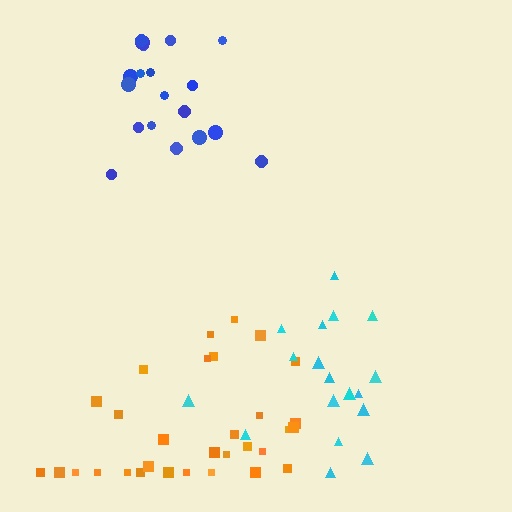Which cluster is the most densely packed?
Blue.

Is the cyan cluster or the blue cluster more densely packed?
Blue.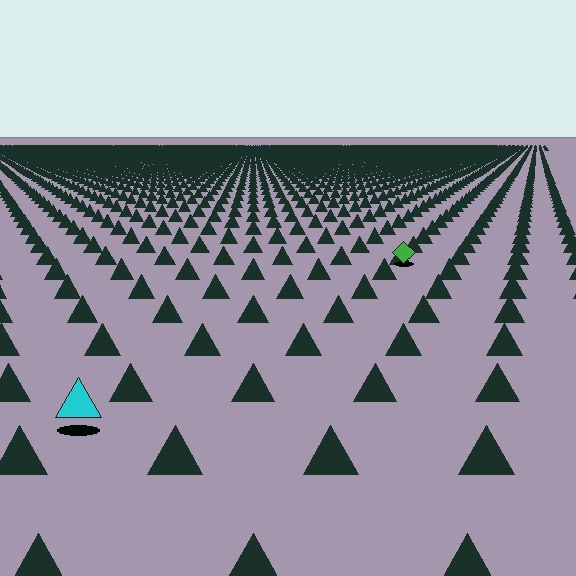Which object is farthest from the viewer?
The green diamond is farthest from the viewer. It appears smaller and the ground texture around it is denser.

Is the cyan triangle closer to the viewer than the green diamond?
Yes. The cyan triangle is closer — you can tell from the texture gradient: the ground texture is coarser near it.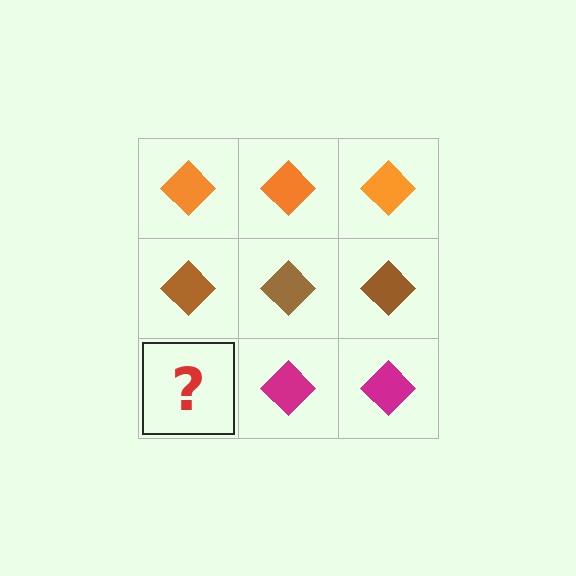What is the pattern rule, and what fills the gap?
The rule is that each row has a consistent color. The gap should be filled with a magenta diamond.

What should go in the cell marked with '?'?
The missing cell should contain a magenta diamond.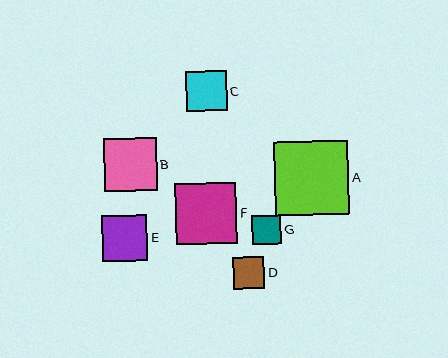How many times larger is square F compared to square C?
Square F is approximately 1.5 times the size of square C.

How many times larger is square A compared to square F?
Square A is approximately 1.2 times the size of square F.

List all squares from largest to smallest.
From largest to smallest: A, F, B, E, C, D, G.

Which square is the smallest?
Square G is the smallest with a size of approximately 29 pixels.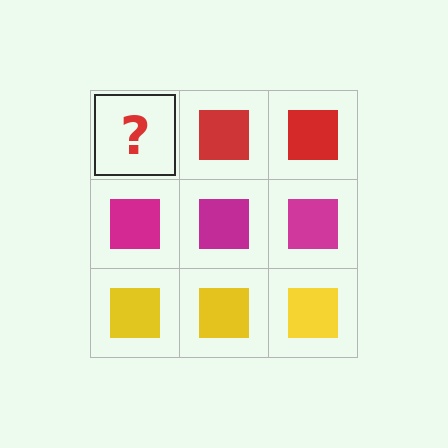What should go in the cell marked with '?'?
The missing cell should contain a red square.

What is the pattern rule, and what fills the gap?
The rule is that each row has a consistent color. The gap should be filled with a red square.